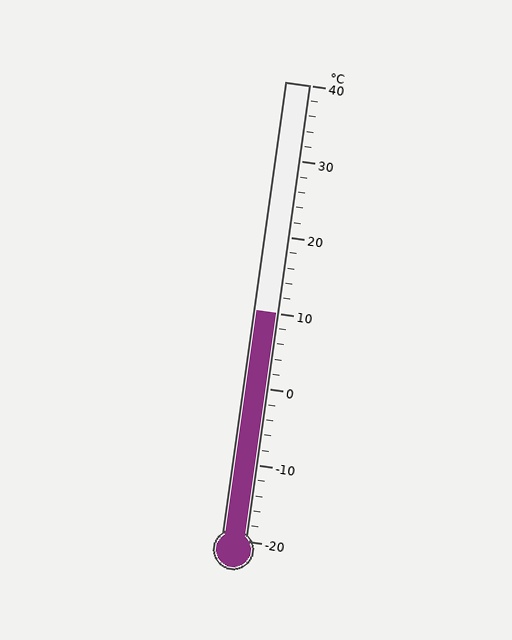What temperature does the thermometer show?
The thermometer shows approximately 10°C.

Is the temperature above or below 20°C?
The temperature is below 20°C.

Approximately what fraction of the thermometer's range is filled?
The thermometer is filled to approximately 50% of its range.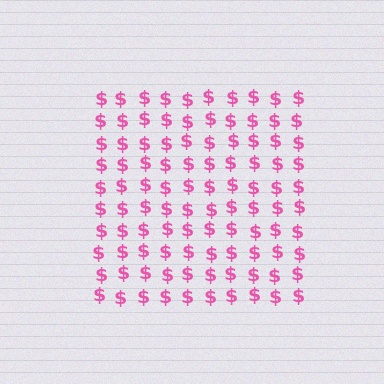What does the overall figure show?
The overall figure shows a square.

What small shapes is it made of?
It is made of small dollar signs.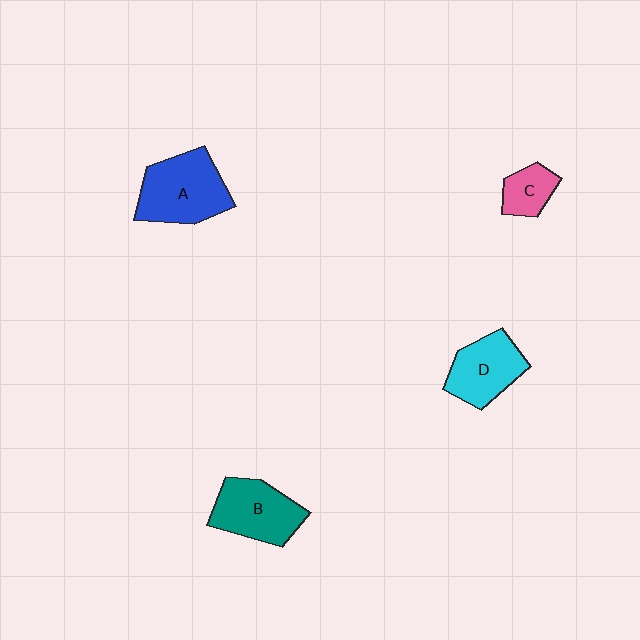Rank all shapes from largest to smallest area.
From largest to smallest: A (blue), B (teal), D (cyan), C (pink).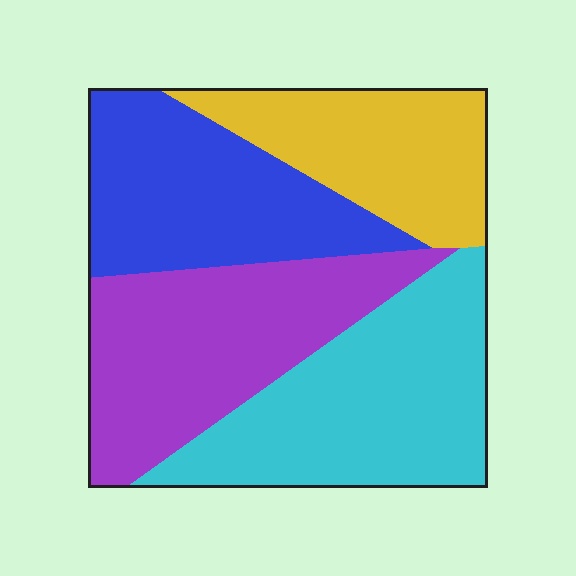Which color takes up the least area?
Yellow, at roughly 20%.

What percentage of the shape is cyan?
Cyan covers around 30% of the shape.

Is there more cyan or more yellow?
Cyan.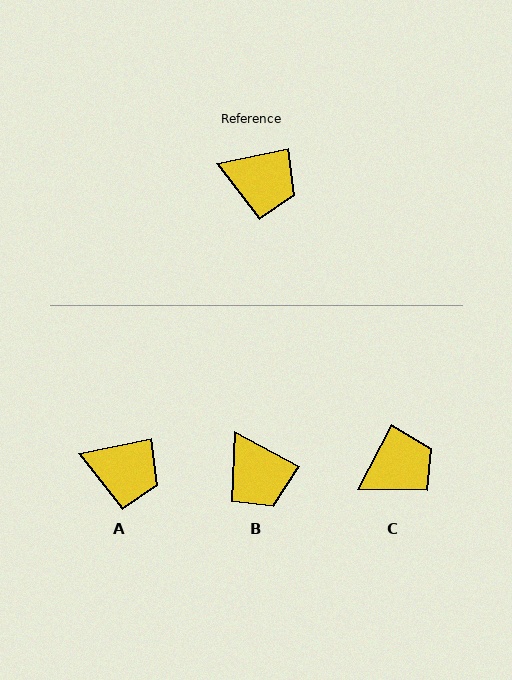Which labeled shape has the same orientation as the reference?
A.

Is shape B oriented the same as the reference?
No, it is off by about 40 degrees.